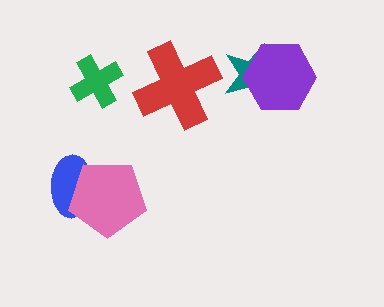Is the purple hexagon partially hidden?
No, no other shape covers it.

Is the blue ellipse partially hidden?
Yes, it is partially covered by another shape.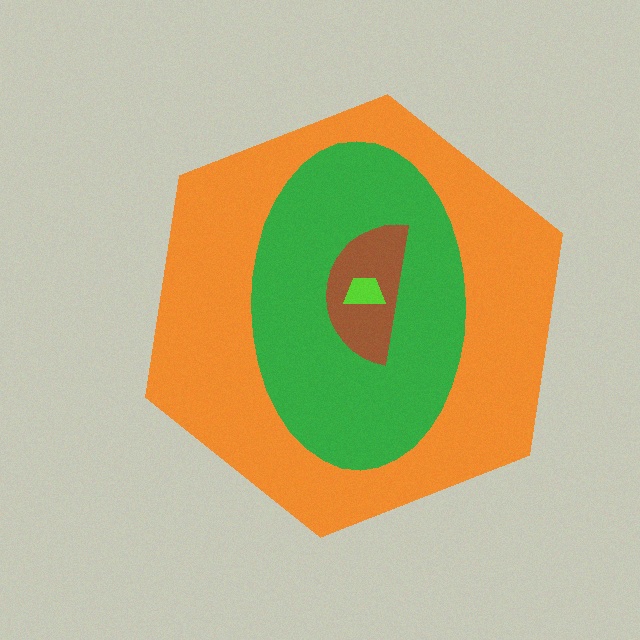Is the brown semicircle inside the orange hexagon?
Yes.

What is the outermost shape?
The orange hexagon.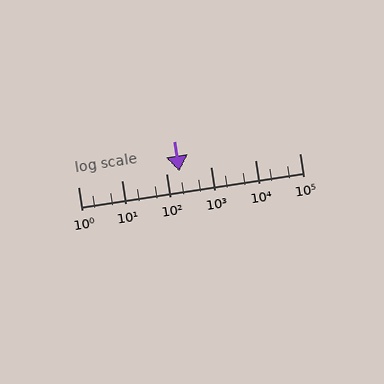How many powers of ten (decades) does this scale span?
The scale spans 5 decades, from 1 to 100000.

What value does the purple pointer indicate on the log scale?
The pointer indicates approximately 190.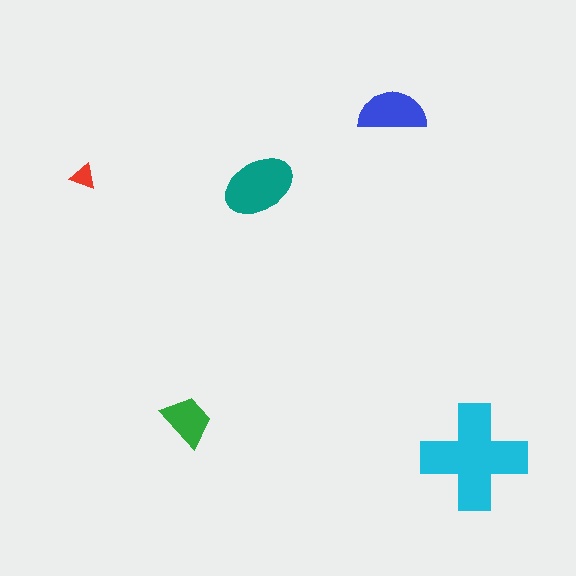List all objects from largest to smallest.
The cyan cross, the teal ellipse, the blue semicircle, the green trapezoid, the red triangle.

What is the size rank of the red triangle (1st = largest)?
5th.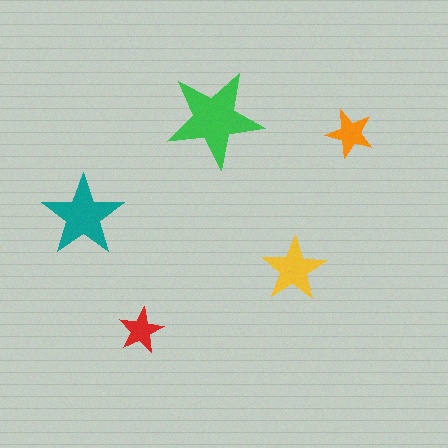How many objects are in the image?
There are 5 objects in the image.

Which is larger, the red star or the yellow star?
The yellow one.